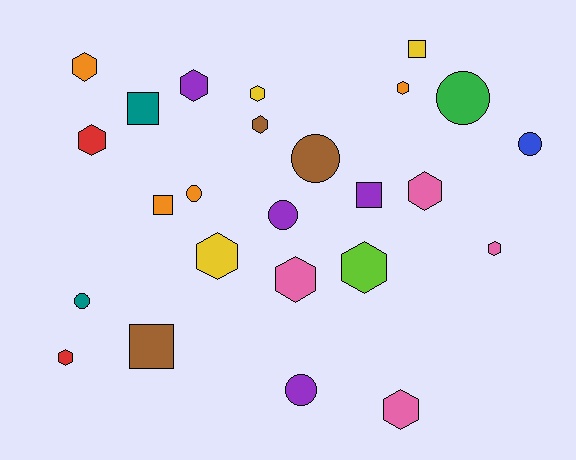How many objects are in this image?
There are 25 objects.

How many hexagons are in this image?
There are 13 hexagons.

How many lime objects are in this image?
There is 1 lime object.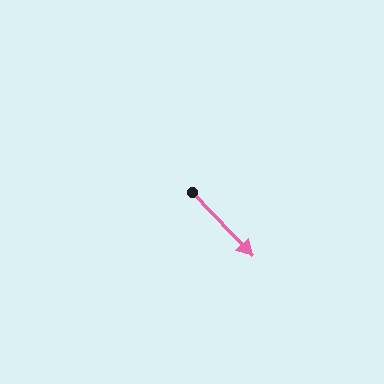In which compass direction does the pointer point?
Southeast.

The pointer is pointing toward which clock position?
Roughly 5 o'clock.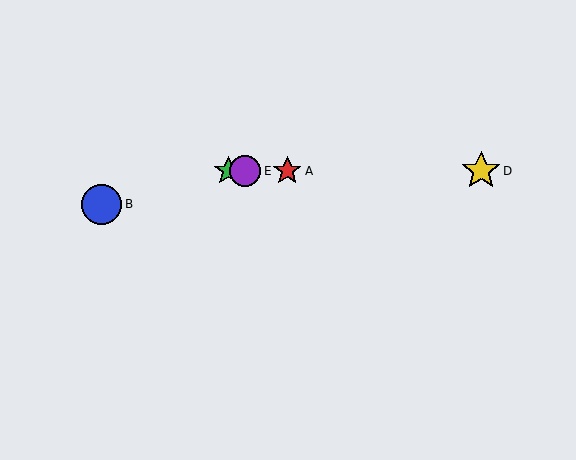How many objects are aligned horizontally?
4 objects (A, C, D, E) are aligned horizontally.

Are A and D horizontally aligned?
Yes, both are at y≈171.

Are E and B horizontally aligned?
No, E is at y≈171 and B is at y≈204.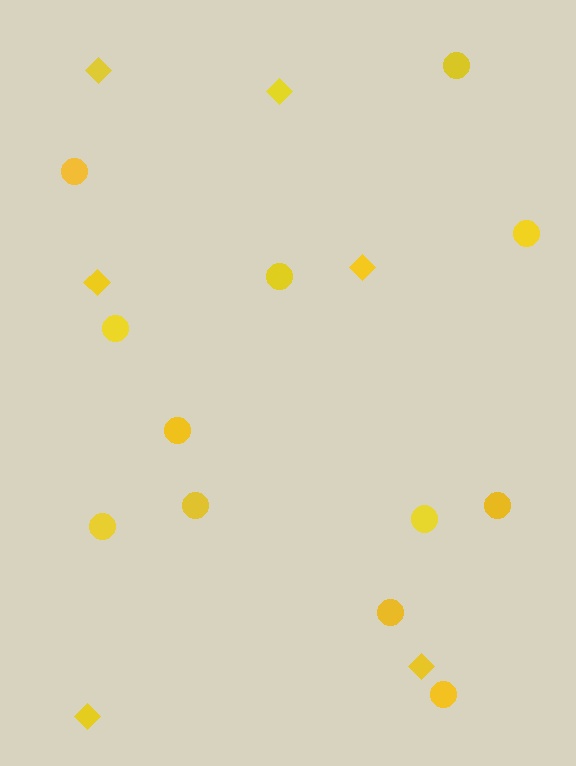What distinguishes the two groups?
There are 2 groups: one group of diamonds (6) and one group of circles (12).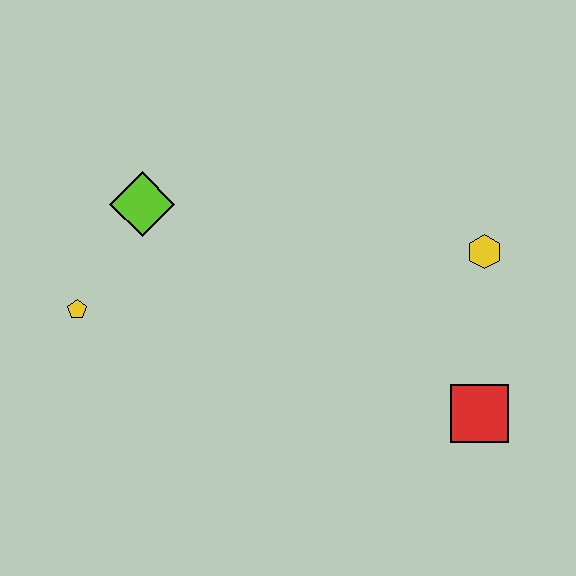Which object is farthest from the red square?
The yellow pentagon is farthest from the red square.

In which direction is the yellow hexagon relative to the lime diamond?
The yellow hexagon is to the right of the lime diamond.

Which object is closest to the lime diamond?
The yellow pentagon is closest to the lime diamond.